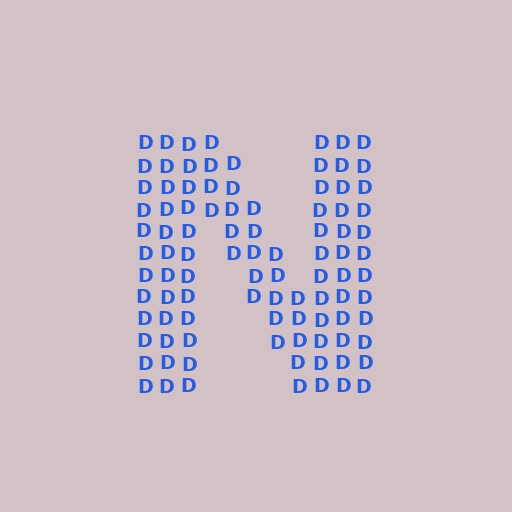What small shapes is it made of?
It is made of small letter D's.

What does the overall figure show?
The overall figure shows the letter N.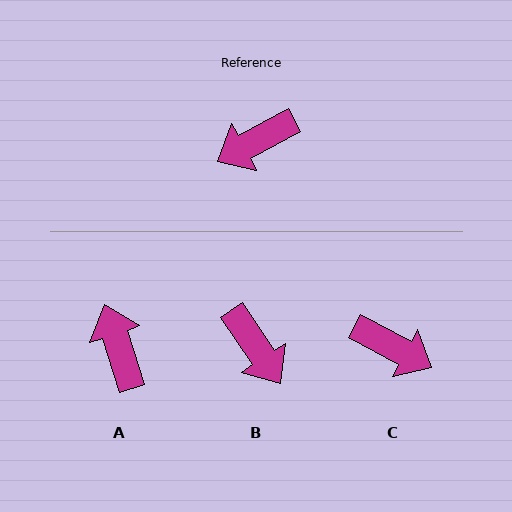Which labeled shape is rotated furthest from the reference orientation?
C, about 123 degrees away.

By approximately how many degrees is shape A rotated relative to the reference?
Approximately 100 degrees clockwise.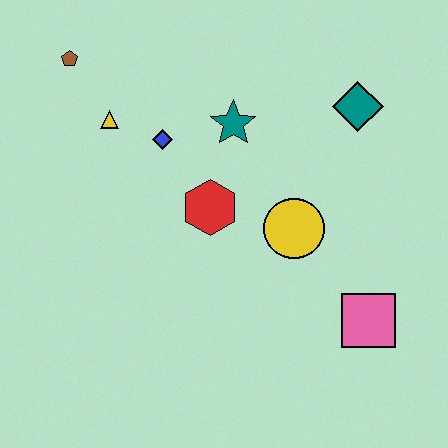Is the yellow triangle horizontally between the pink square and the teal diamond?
No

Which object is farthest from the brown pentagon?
The pink square is farthest from the brown pentagon.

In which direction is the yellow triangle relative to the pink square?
The yellow triangle is to the left of the pink square.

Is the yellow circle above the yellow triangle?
No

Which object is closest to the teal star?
The blue diamond is closest to the teal star.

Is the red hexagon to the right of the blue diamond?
Yes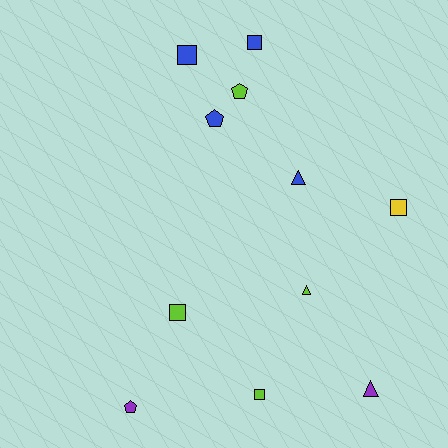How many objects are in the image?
There are 11 objects.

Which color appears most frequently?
Blue, with 4 objects.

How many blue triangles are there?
There is 1 blue triangle.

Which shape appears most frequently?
Square, with 5 objects.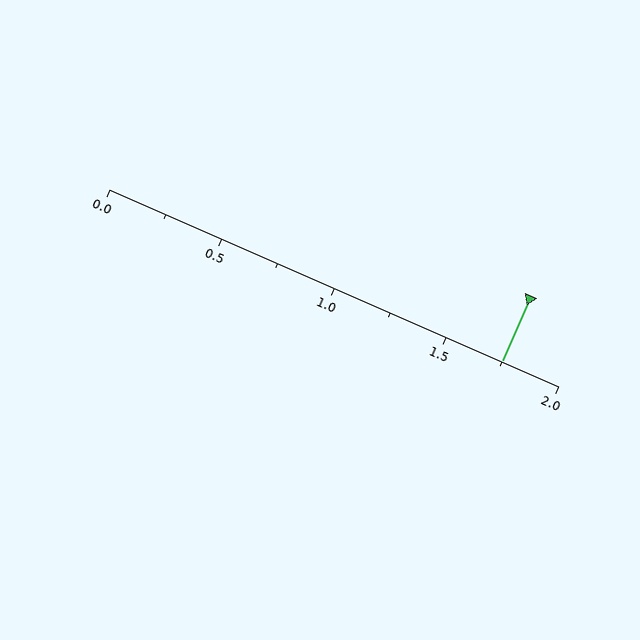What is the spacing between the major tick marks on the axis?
The major ticks are spaced 0.5 apart.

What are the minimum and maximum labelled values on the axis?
The axis runs from 0.0 to 2.0.